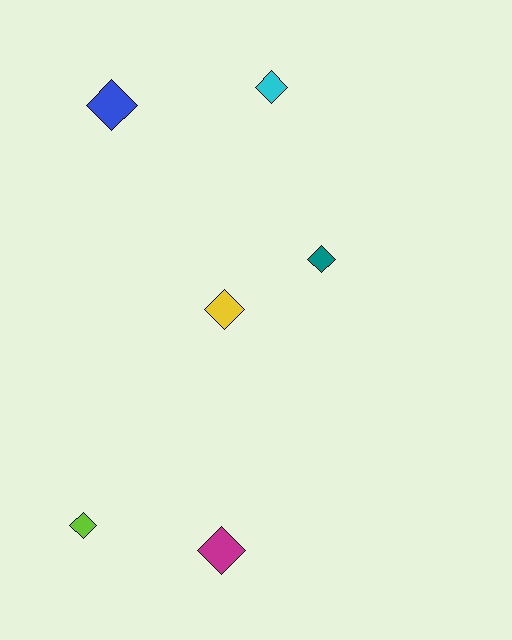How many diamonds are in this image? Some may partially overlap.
There are 6 diamonds.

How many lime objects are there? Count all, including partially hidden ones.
There is 1 lime object.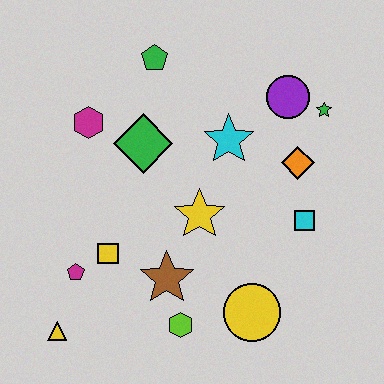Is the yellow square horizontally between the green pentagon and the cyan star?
No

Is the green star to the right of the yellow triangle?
Yes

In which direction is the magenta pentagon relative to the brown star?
The magenta pentagon is to the left of the brown star.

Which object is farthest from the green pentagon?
The yellow triangle is farthest from the green pentagon.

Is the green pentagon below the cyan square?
No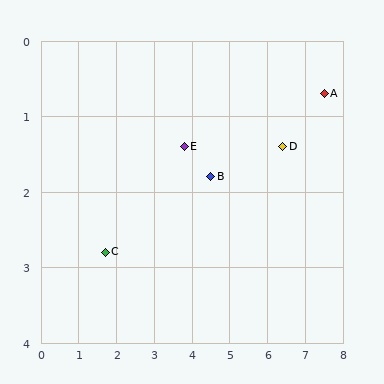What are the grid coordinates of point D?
Point D is at approximately (6.4, 1.4).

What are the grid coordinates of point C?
Point C is at approximately (1.7, 2.8).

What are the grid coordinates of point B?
Point B is at approximately (4.5, 1.8).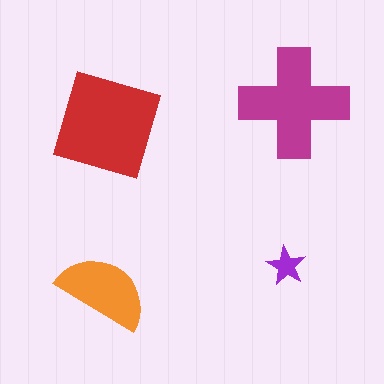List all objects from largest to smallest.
The red diamond, the magenta cross, the orange semicircle, the purple star.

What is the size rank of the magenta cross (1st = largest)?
2nd.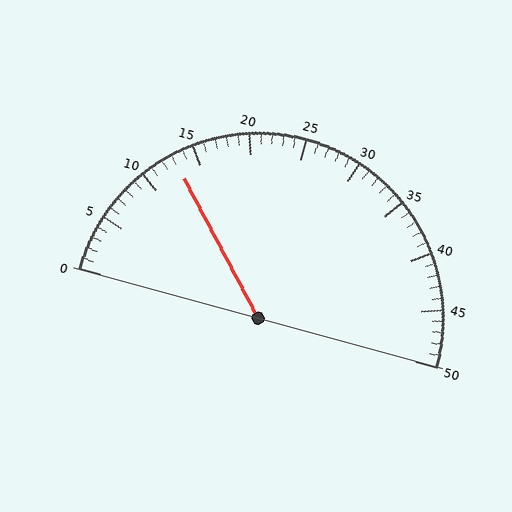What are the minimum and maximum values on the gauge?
The gauge ranges from 0 to 50.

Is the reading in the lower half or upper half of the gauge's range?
The reading is in the lower half of the range (0 to 50).